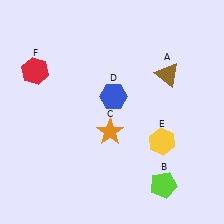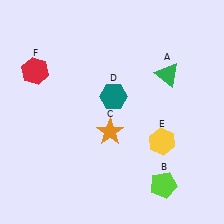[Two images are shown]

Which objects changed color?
A changed from brown to green. D changed from blue to teal.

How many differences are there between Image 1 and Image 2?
There are 2 differences between the two images.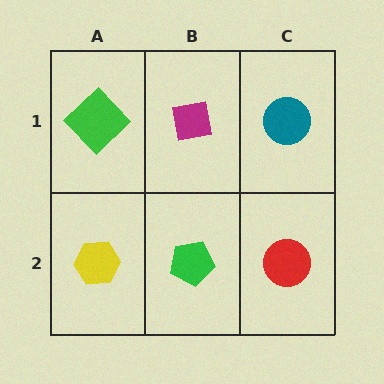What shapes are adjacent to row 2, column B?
A magenta square (row 1, column B), a yellow hexagon (row 2, column A), a red circle (row 2, column C).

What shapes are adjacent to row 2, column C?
A teal circle (row 1, column C), a green pentagon (row 2, column B).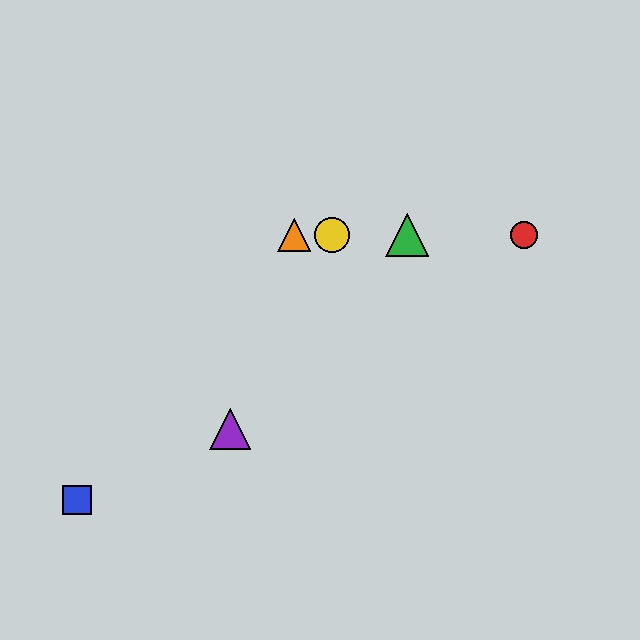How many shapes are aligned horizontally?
4 shapes (the red circle, the green triangle, the yellow circle, the orange triangle) are aligned horizontally.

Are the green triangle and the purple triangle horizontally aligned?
No, the green triangle is at y≈235 and the purple triangle is at y≈429.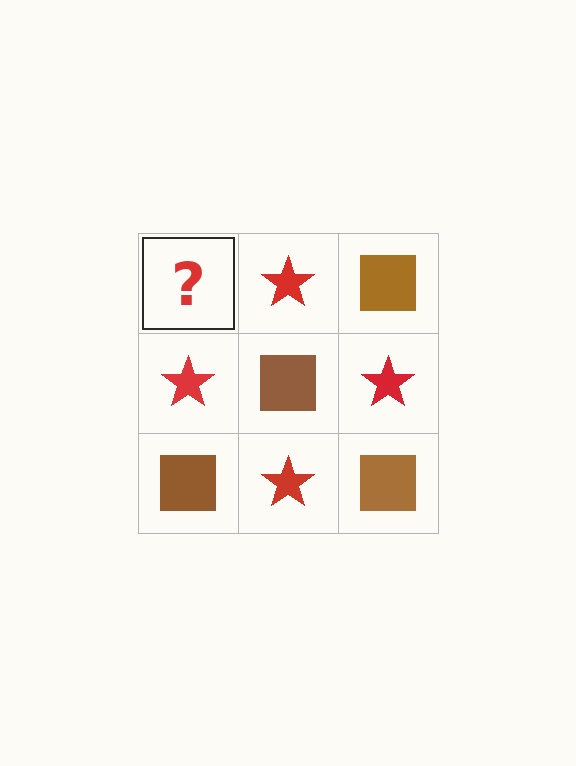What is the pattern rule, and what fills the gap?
The rule is that it alternates brown square and red star in a checkerboard pattern. The gap should be filled with a brown square.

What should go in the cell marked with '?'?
The missing cell should contain a brown square.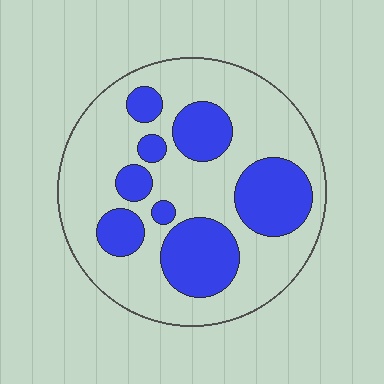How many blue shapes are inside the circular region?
8.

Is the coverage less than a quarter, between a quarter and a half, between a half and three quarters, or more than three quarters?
Between a quarter and a half.